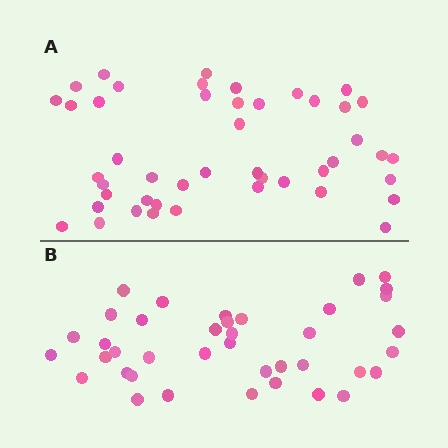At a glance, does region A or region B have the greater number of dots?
Region A (the top region) has more dots.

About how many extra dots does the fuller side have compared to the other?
Region A has roughly 8 or so more dots than region B.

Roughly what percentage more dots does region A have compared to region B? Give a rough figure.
About 20% more.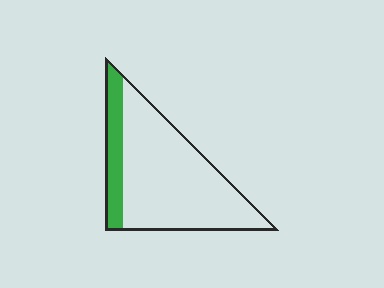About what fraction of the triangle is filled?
About one fifth (1/5).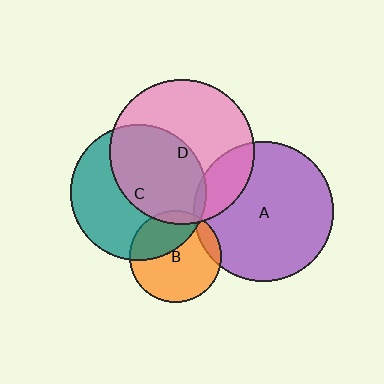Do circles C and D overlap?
Yes.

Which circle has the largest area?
Circle D (pink).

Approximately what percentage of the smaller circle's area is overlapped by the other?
Approximately 50%.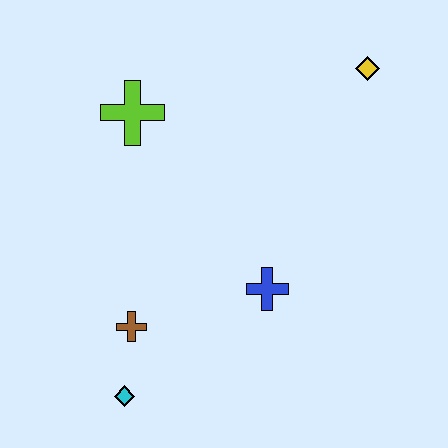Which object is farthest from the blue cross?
The yellow diamond is farthest from the blue cross.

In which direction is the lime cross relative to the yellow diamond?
The lime cross is to the left of the yellow diamond.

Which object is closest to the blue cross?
The brown cross is closest to the blue cross.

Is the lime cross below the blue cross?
No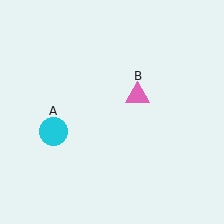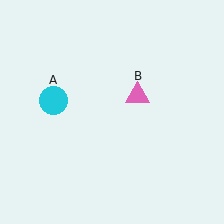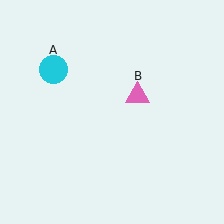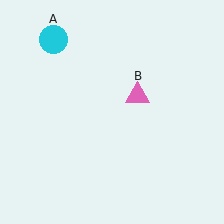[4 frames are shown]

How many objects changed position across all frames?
1 object changed position: cyan circle (object A).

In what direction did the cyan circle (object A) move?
The cyan circle (object A) moved up.